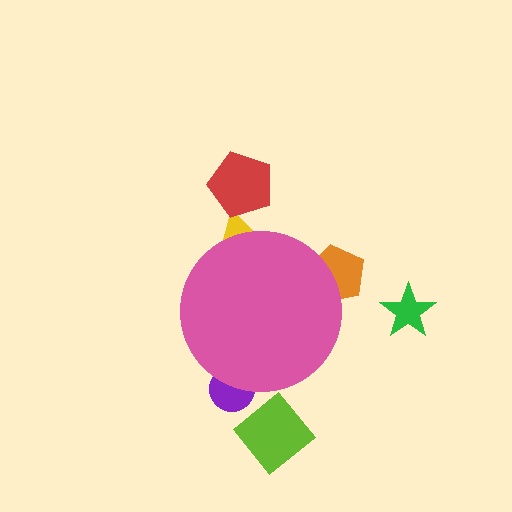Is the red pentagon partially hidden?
No, the red pentagon is fully visible.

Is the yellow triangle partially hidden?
Yes, the yellow triangle is partially hidden behind the pink circle.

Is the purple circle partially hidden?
Yes, the purple circle is partially hidden behind the pink circle.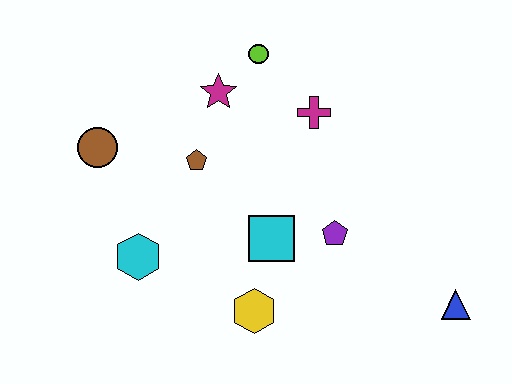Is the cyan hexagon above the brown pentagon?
No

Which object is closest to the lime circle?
The magenta star is closest to the lime circle.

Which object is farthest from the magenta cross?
The blue triangle is farthest from the magenta cross.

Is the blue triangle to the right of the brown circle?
Yes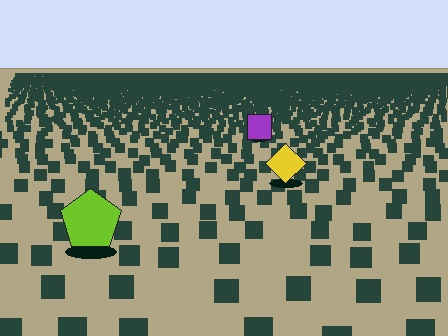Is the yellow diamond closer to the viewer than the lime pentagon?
No. The lime pentagon is closer — you can tell from the texture gradient: the ground texture is coarser near it.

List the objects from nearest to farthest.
From nearest to farthest: the lime pentagon, the yellow diamond, the purple square.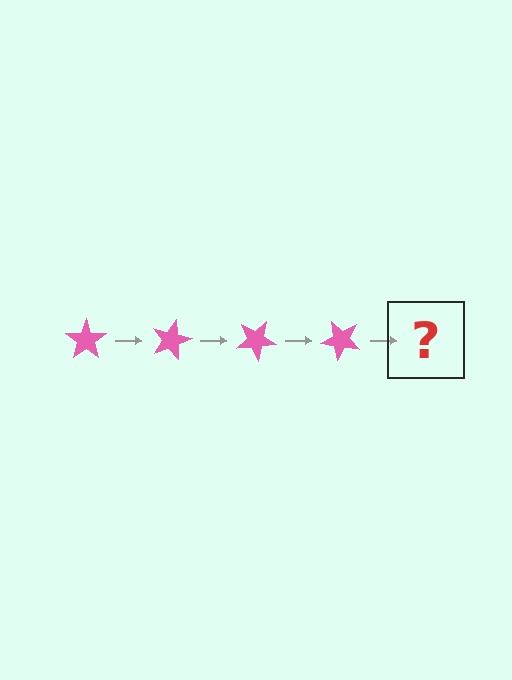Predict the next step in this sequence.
The next step is a pink star rotated 60 degrees.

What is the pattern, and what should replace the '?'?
The pattern is that the star rotates 15 degrees each step. The '?' should be a pink star rotated 60 degrees.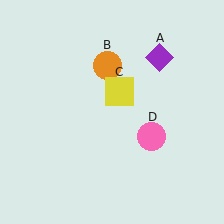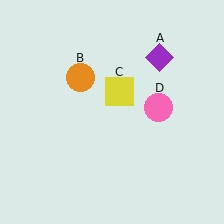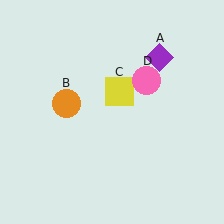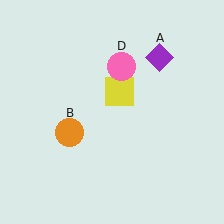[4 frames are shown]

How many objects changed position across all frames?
2 objects changed position: orange circle (object B), pink circle (object D).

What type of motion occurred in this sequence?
The orange circle (object B), pink circle (object D) rotated counterclockwise around the center of the scene.